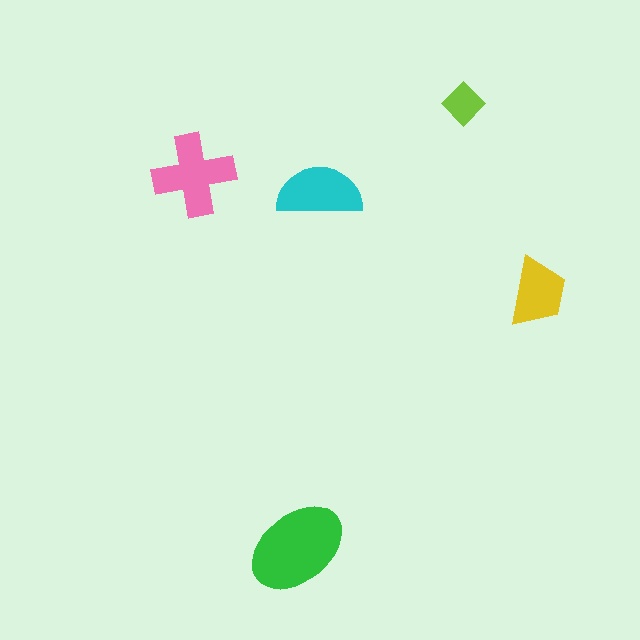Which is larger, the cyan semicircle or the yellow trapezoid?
The cyan semicircle.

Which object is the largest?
The green ellipse.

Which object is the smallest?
The lime diamond.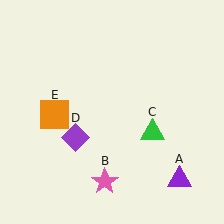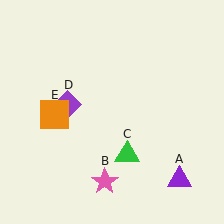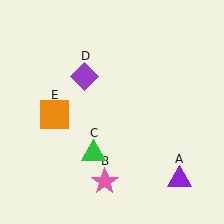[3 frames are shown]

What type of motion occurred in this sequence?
The green triangle (object C), purple diamond (object D) rotated clockwise around the center of the scene.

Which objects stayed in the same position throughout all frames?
Purple triangle (object A) and pink star (object B) and orange square (object E) remained stationary.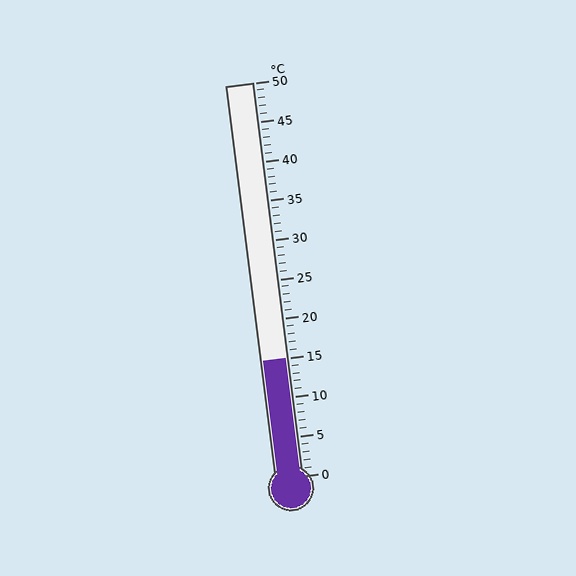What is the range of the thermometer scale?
The thermometer scale ranges from 0°C to 50°C.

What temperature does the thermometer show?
The thermometer shows approximately 15°C.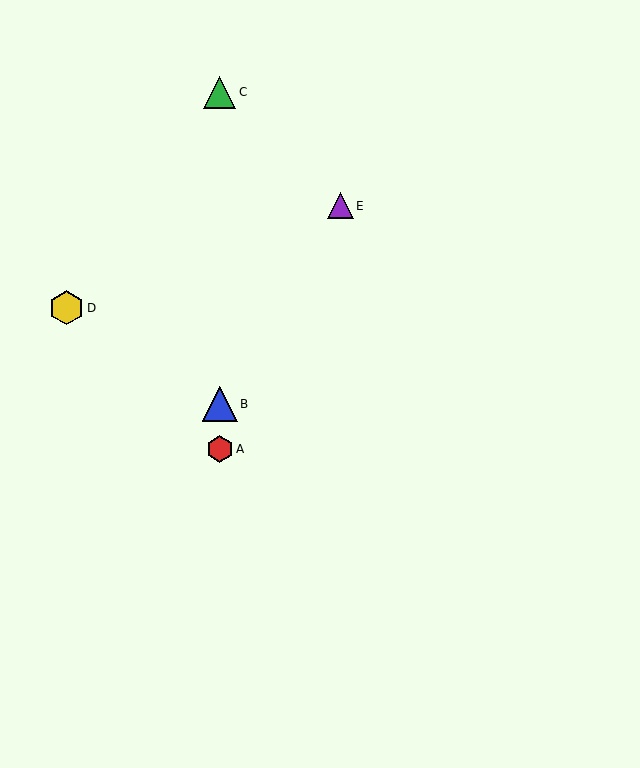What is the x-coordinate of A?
Object A is at x≈220.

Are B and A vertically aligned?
Yes, both are at x≈220.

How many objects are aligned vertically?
3 objects (A, B, C) are aligned vertically.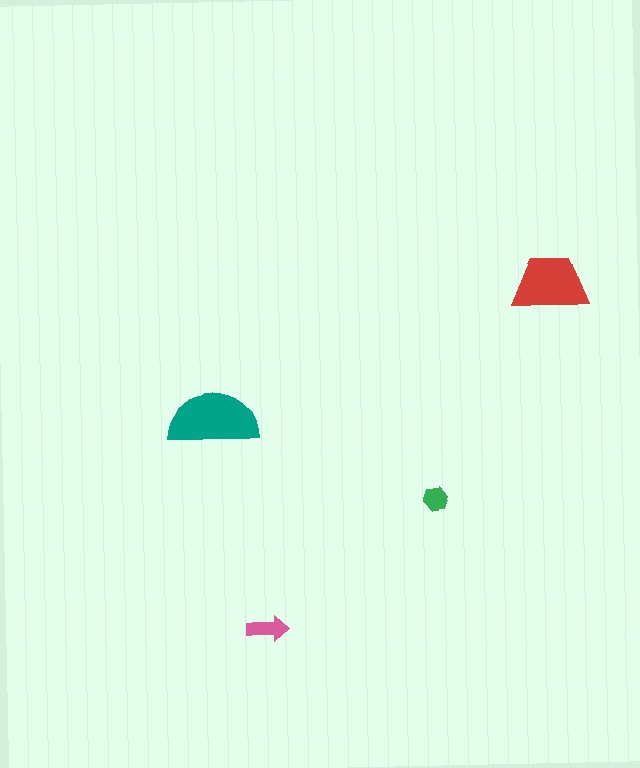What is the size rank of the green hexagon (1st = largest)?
4th.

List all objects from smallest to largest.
The green hexagon, the pink arrow, the red trapezoid, the teal semicircle.